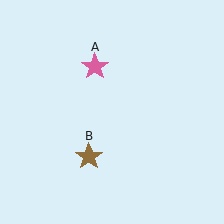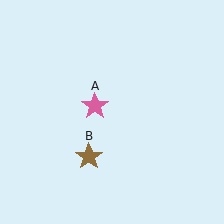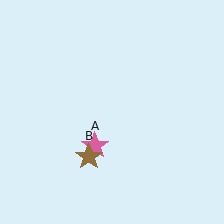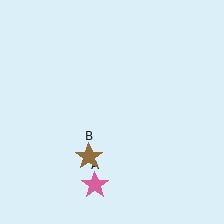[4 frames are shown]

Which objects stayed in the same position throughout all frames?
Brown star (object B) remained stationary.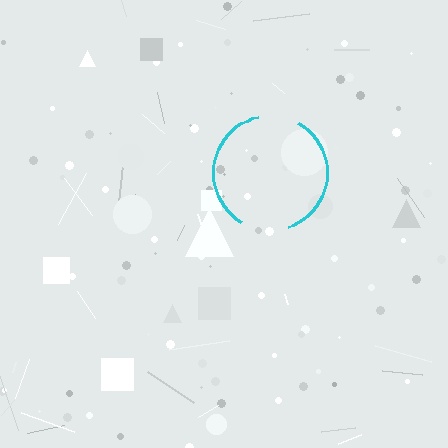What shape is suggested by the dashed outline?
The dashed outline suggests a circle.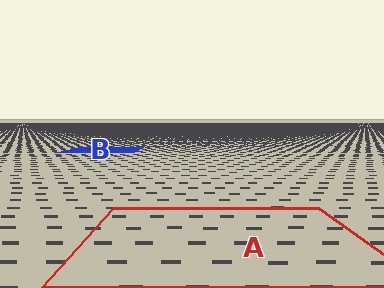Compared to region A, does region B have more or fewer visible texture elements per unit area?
Region B has more texture elements per unit area — they are packed more densely because it is farther away.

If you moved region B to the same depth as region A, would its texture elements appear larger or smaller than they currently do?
They would appear larger. At a closer depth, the same texture elements are projected at a bigger on-screen size.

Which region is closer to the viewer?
Region A is closer. The texture elements there are larger and more spread out.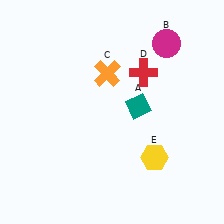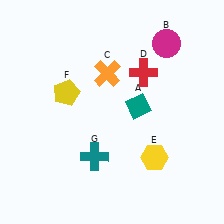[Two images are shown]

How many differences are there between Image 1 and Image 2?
There are 2 differences between the two images.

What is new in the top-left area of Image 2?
A yellow pentagon (F) was added in the top-left area of Image 2.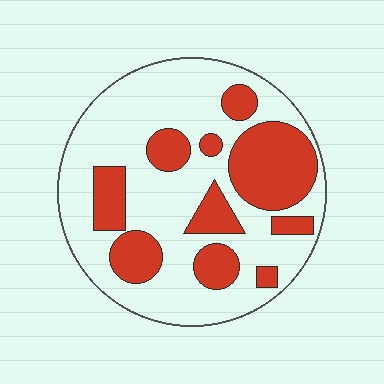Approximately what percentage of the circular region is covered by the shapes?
Approximately 35%.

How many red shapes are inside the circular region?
10.